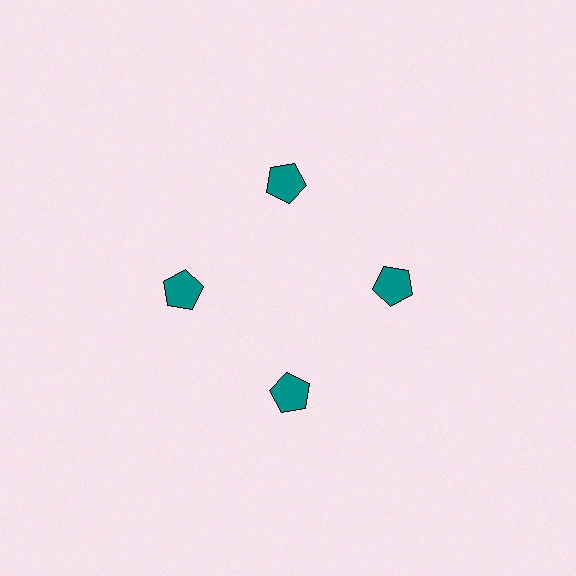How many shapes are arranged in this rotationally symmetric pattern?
There are 4 shapes, arranged in 4 groups of 1.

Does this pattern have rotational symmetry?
Yes, this pattern has 4-fold rotational symmetry. It looks the same after rotating 90 degrees around the center.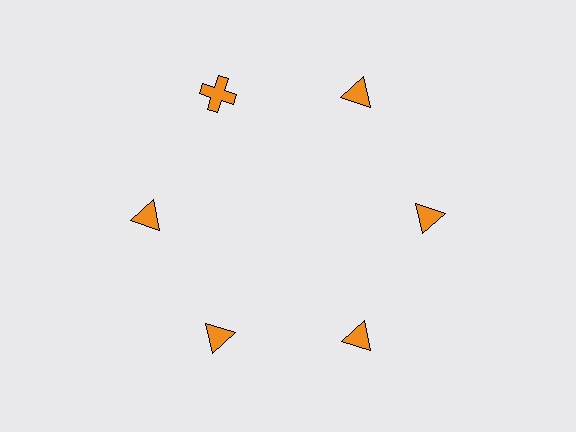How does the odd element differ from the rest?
It has a different shape: cross instead of triangle.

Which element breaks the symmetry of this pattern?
The orange cross at roughly the 11 o'clock position breaks the symmetry. All other shapes are orange triangles.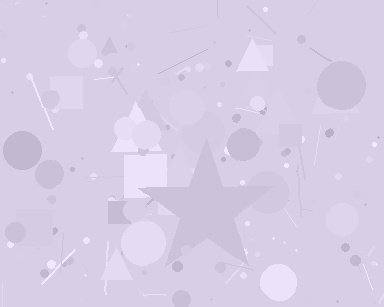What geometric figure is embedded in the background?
A star is embedded in the background.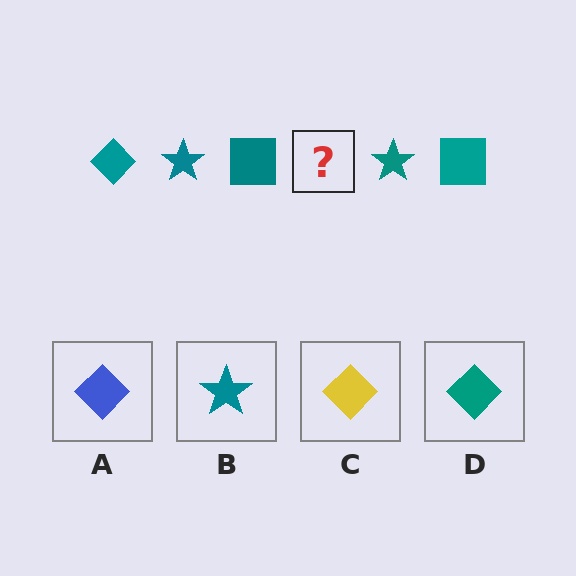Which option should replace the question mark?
Option D.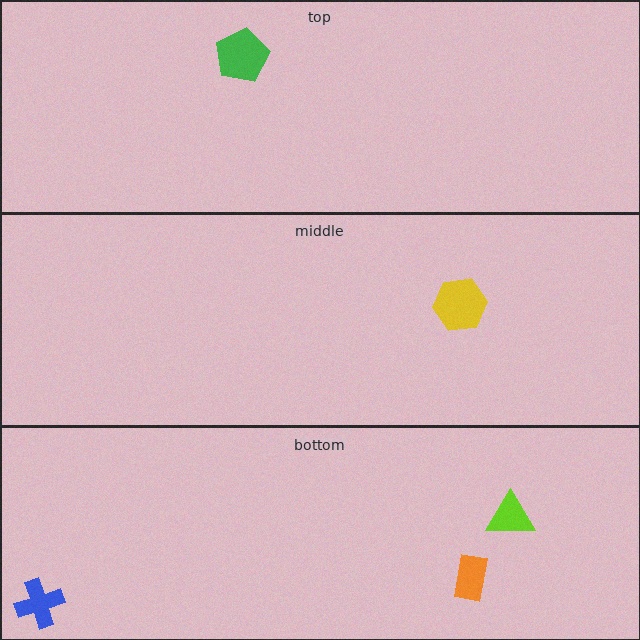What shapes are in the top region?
The green pentagon.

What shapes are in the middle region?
The yellow hexagon.